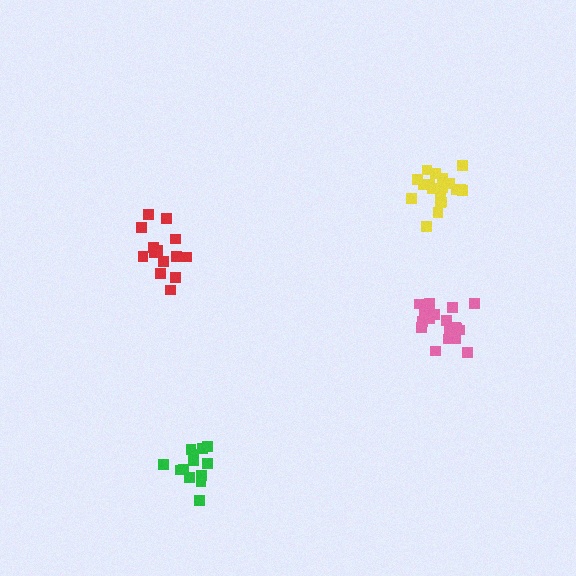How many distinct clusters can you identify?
There are 4 distinct clusters.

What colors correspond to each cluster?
The clusters are colored: yellow, green, pink, red.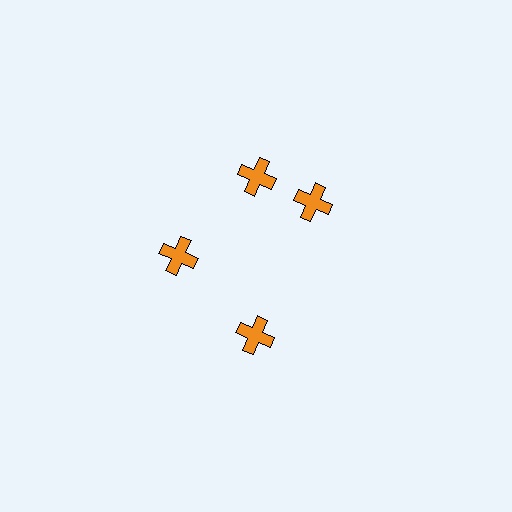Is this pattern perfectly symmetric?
No. The 4 orange crosses are arranged in a ring, but one element near the 3 o'clock position is rotated out of alignment along the ring, breaking the 4-fold rotational symmetry.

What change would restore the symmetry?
The symmetry would be restored by rotating it back into even spacing with its neighbors so that all 4 crosses sit at equal angles and equal distance from the center.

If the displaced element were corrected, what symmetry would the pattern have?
It would have 4-fold rotational symmetry — the pattern would map onto itself every 90 degrees.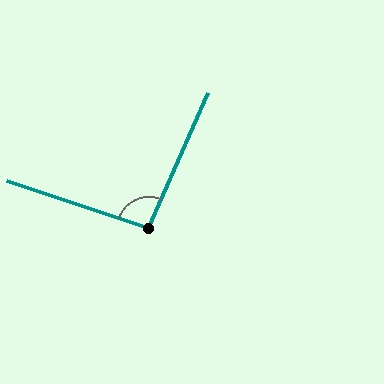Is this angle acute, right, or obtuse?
It is obtuse.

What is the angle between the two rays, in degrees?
Approximately 95 degrees.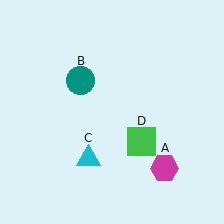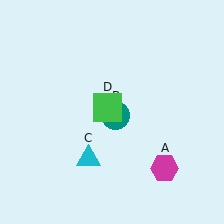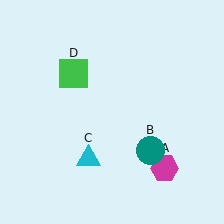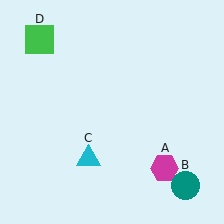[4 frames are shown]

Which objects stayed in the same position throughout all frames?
Magenta hexagon (object A) and cyan triangle (object C) remained stationary.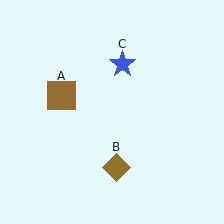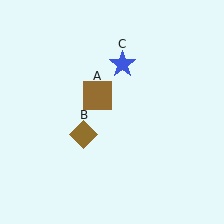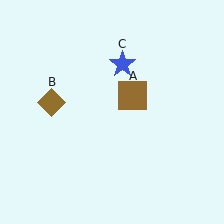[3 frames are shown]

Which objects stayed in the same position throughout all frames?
Blue star (object C) remained stationary.